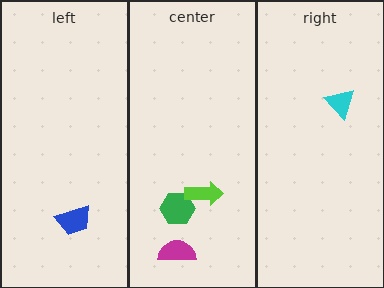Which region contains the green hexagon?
The center region.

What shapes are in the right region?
The cyan triangle.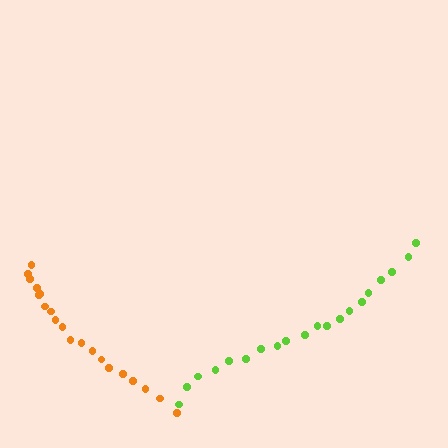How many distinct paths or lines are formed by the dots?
There are 2 distinct paths.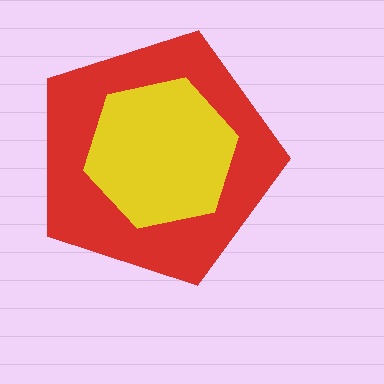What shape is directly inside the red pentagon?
The yellow hexagon.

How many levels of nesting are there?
2.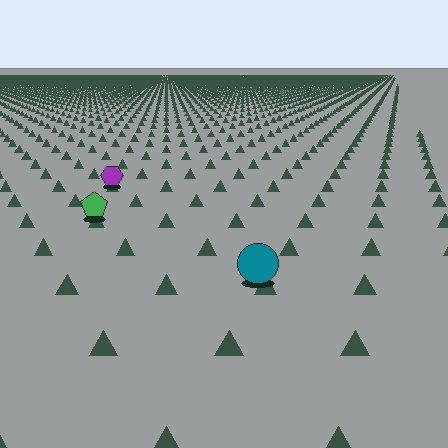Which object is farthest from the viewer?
The purple hexagon is farthest from the viewer. It appears smaller and the ground texture around it is denser.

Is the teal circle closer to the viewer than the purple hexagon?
Yes. The teal circle is closer — you can tell from the texture gradient: the ground texture is coarser near it.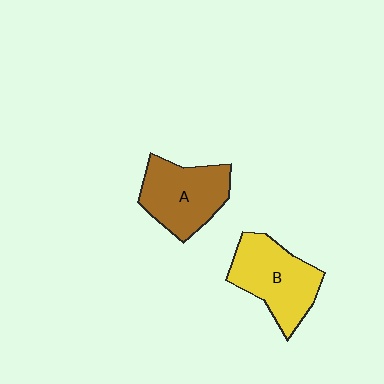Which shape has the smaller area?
Shape A (brown).